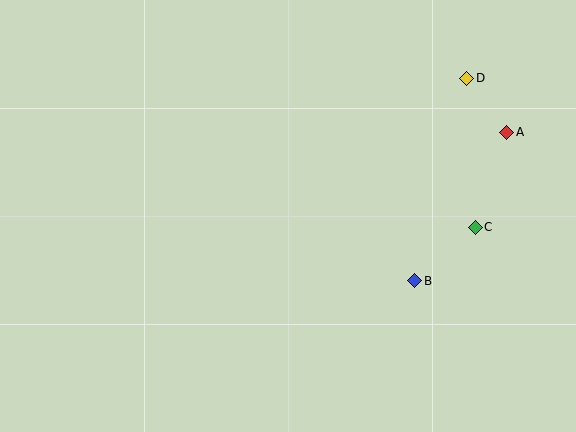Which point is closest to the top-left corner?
Point D is closest to the top-left corner.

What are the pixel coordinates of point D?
Point D is at (467, 78).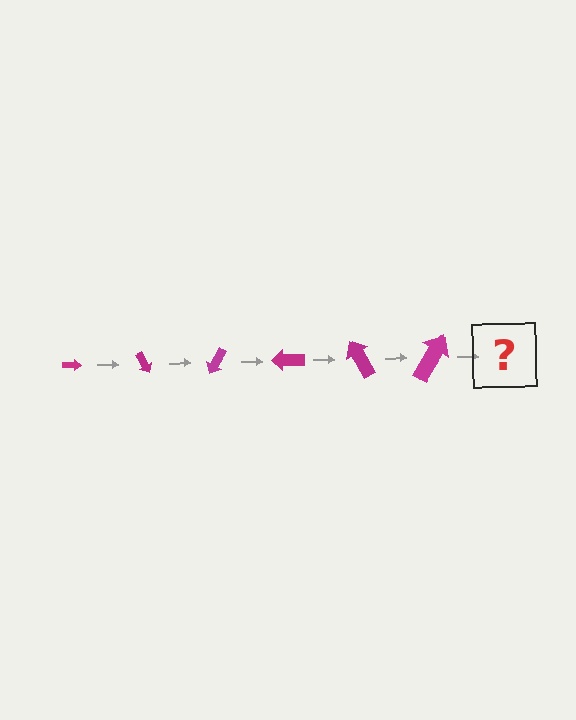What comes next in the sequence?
The next element should be an arrow, larger than the previous one and rotated 360 degrees from the start.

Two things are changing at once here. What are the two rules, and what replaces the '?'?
The two rules are that the arrow grows larger each step and it rotates 60 degrees each step. The '?' should be an arrow, larger than the previous one and rotated 360 degrees from the start.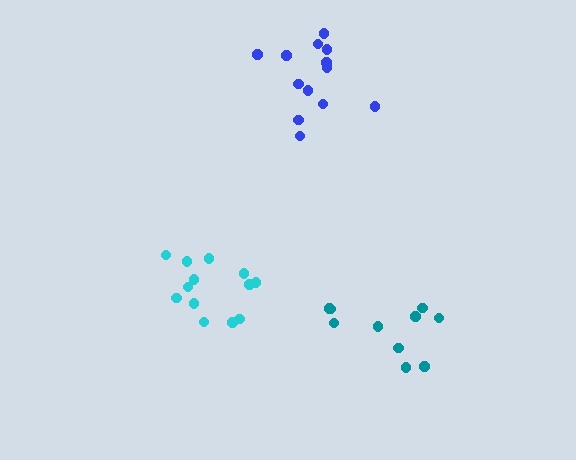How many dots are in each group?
Group 1: 13 dots, Group 2: 10 dots, Group 3: 13 dots (36 total).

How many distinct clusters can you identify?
There are 3 distinct clusters.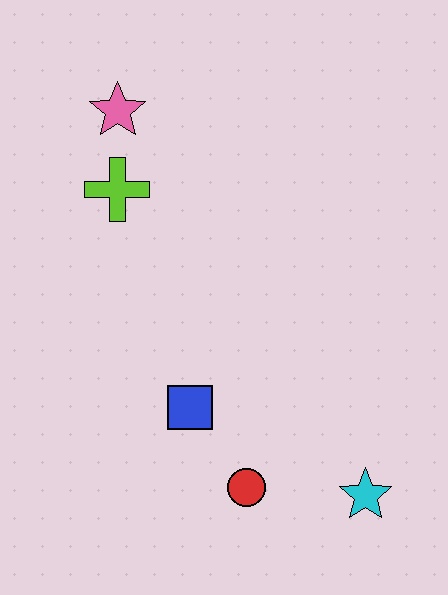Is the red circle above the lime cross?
No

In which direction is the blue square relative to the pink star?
The blue square is below the pink star.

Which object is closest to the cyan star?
The red circle is closest to the cyan star.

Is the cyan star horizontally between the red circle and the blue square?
No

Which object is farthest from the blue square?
The pink star is farthest from the blue square.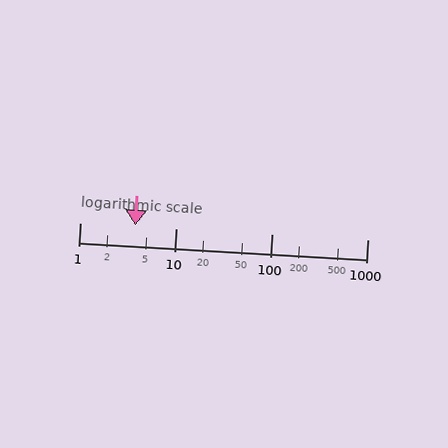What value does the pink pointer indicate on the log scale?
The pointer indicates approximately 3.8.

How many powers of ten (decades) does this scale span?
The scale spans 3 decades, from 1 to 1000.